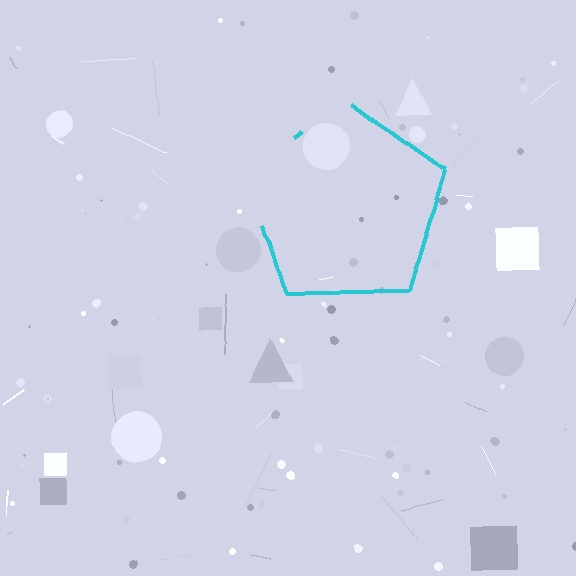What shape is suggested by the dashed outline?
The dashed outline suggests a pentagon.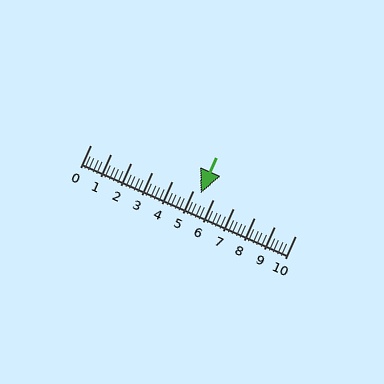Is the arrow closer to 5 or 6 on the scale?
The arrow is closer to 5.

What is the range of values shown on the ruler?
The ruler shows values from 0 to 10.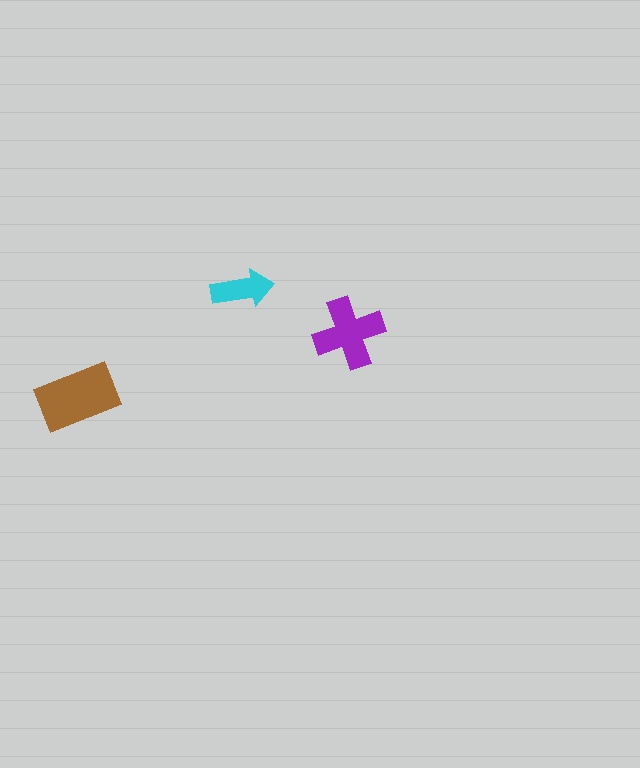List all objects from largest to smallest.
The brown rectangle, the purple cross, the cyan arrow.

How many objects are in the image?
There are 3 objects in the image.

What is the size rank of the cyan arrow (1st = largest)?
3rd.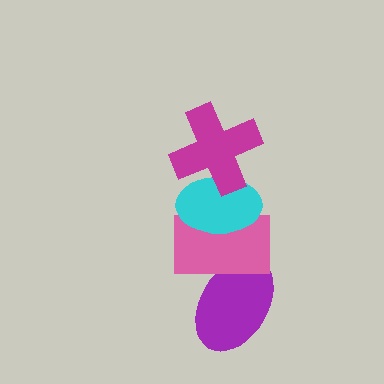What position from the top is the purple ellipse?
The purple ellipse is 4th from the top.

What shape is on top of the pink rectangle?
The cyan ellipse is on top of the pink rectangle.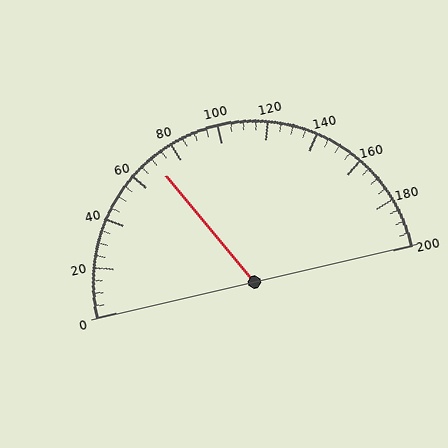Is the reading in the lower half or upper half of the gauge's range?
The reading is in the lower half of the range (0 to 200).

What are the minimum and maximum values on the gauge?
The gauge ranges from 0 to 200.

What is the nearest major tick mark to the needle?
The nearest major tick mark is 80.